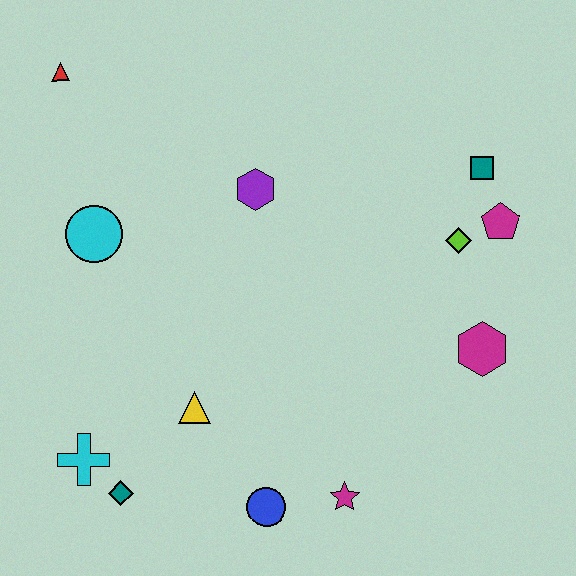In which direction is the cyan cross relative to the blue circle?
The cyan cross is to the left of the blue circle.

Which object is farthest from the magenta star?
The red triangle is farthest from the magenta star.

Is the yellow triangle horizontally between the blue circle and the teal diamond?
Yes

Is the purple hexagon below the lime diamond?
No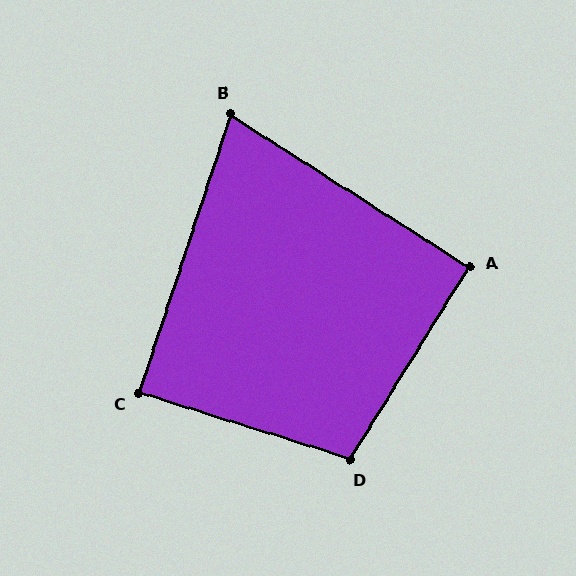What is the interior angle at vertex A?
Approximately 91 degrees (approximately right).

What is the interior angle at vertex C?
Approximately 89 degrees (approximately right).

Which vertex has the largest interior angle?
D, at approximately 104 degrees.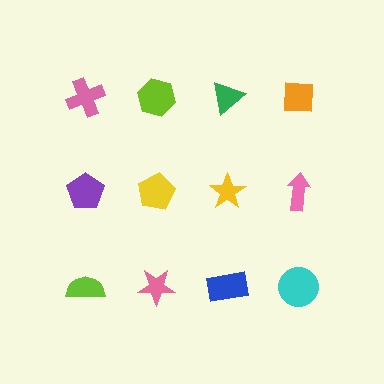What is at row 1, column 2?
A lime hexagon.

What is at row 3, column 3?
A blue rectangle.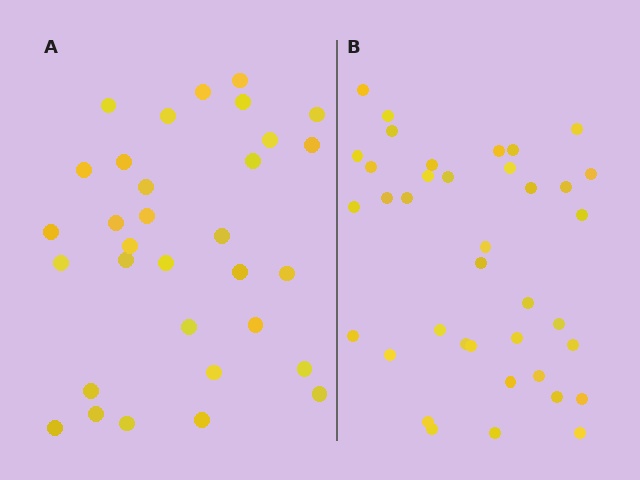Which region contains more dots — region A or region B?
Region B (the right region) has more dots.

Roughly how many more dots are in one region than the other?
Region B has about 6 more dots than region A.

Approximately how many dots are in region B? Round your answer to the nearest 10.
About 40 dots. (The exact count is 38, which rounds to 40.)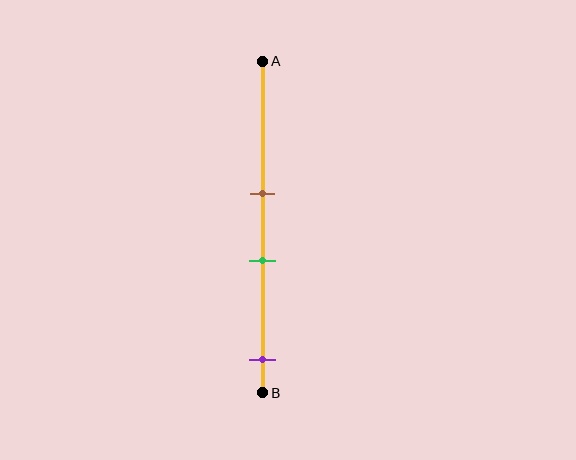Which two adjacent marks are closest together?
The brown and green marks are the closest adjacent pair.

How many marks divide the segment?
There are 3 marks dividing the segment.